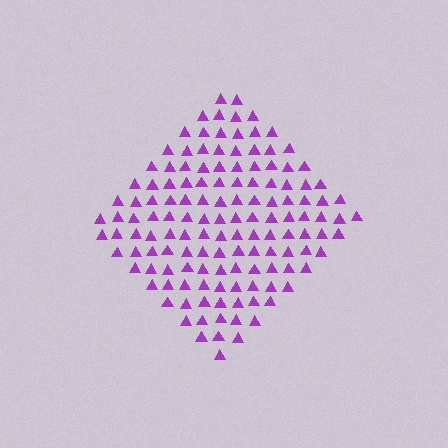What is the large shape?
The large shape is a diamond.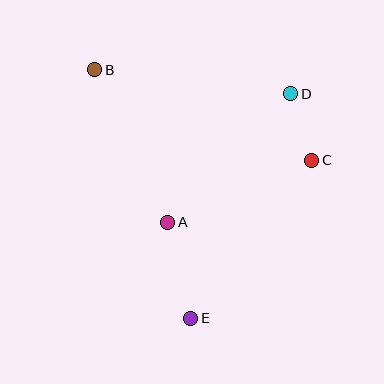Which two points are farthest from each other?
Points B and E are farthest from each other.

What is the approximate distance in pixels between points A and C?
The distance between A and C is approximately 157 pixels.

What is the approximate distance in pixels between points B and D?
The distance between B and D is approximately 198 pixels.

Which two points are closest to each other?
Points C and D are closest to each other.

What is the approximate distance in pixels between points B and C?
The distance between B and C is approximately 235 pixels.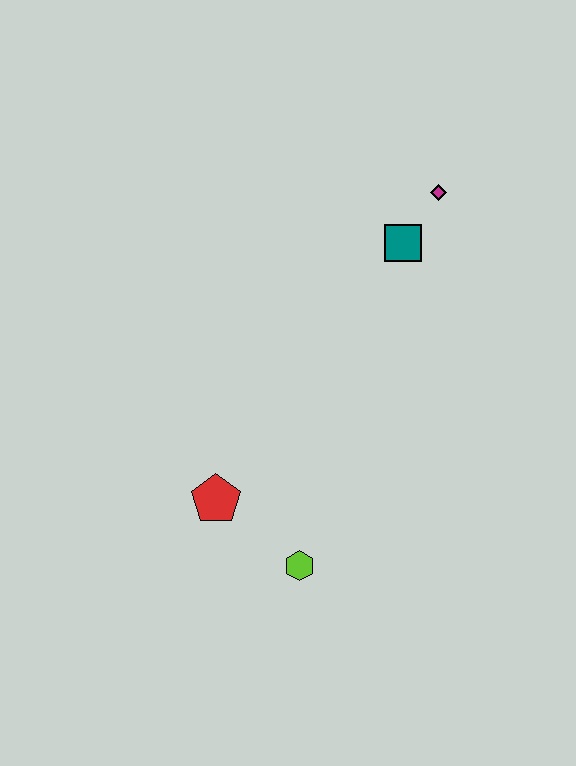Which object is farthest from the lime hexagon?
The magenta diamond is farthest from the lime hexagon.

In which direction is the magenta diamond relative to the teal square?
The magenta diamond is above the teal square.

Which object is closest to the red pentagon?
The lime hexagon is closest to the red pentagon.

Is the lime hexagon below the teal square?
Yes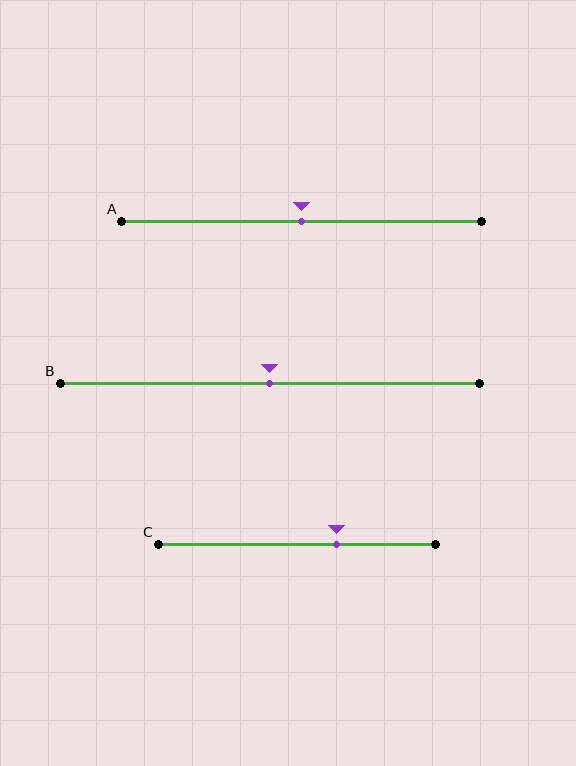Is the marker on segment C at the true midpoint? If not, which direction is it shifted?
No, the marker on segment C is shifted to the right by about 14% of the segment length.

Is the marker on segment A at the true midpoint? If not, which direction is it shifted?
Yes, the marker on segment A is at the true midpoint.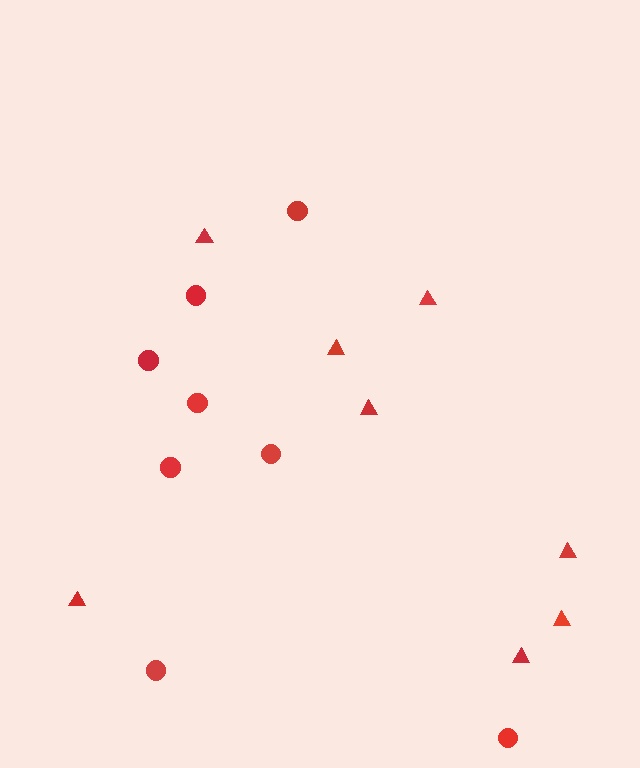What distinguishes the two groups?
There are 2 groups: one group of circles (8) and one group of triangles (8).